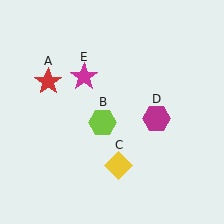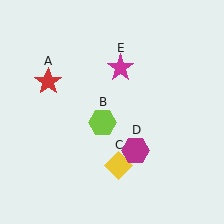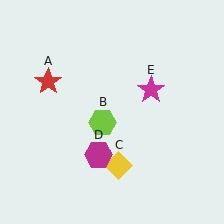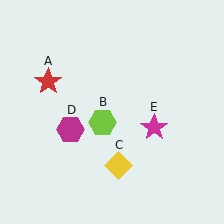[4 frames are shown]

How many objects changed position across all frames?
2 objects changed position: magenta hexagon (object D), magenta star (object E).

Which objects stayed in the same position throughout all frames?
Red star (object A) and lime hexagon (object B) and yellow diamond (object C) remained stationary.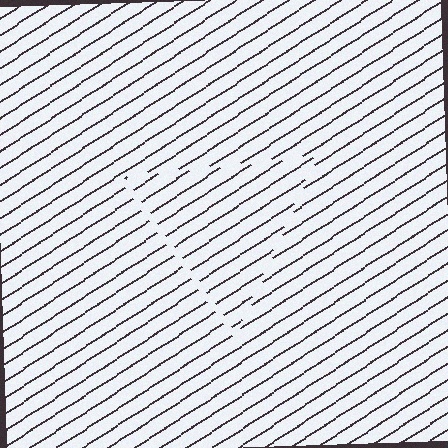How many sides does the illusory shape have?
3 sides — the line-ends trace a triangle.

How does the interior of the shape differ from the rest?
The interior of the shape contains the same grating, shifted by half a period — the contour is defined by the phase discontinuity where line-ends from the inner and outer gratings abut.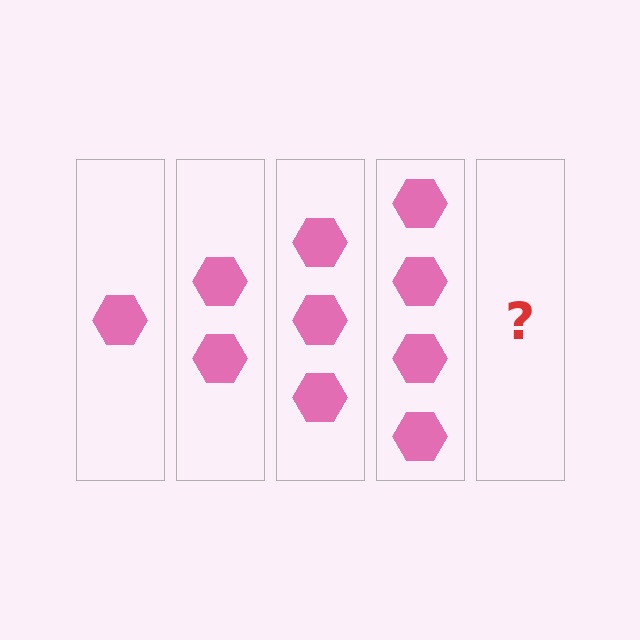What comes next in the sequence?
The next element should be 5 hexagons.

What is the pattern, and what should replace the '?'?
The pattern is that each step adds one more hexagon. The '?' should be 5 hexagons.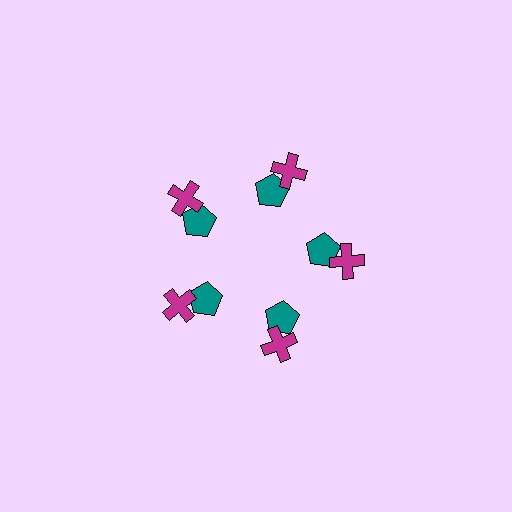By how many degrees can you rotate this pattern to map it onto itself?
The pattern maps onto itself every 72 degrees of rotation.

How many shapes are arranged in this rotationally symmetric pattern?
There are 10 shapes, arranged in 5 groups of 2.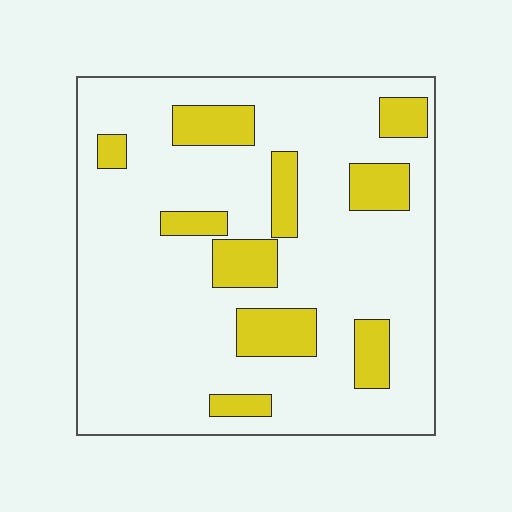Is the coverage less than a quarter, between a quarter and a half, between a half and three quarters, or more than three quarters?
Less than a quarter.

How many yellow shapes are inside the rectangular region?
10.